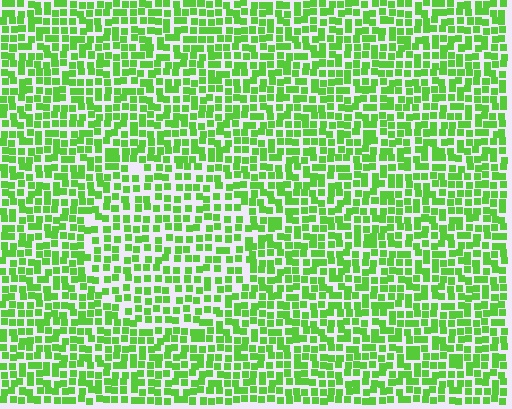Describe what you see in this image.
The image contains small lime elements arranged at two different densities. A circle-shaped region is visible where the elements are less densely packed than the surrounding area.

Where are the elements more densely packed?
The elements are more densely packed outside the circle boundary.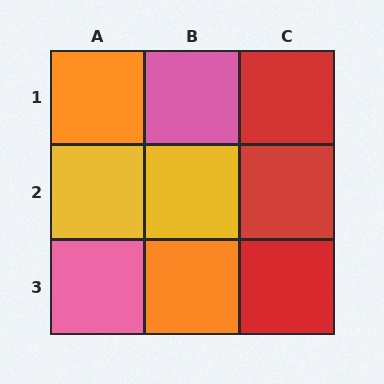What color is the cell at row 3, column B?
Orange.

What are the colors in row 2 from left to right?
Yellow, yellow, red.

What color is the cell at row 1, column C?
Red.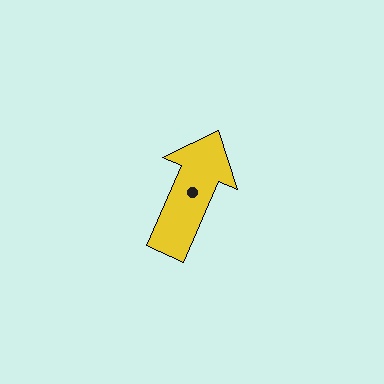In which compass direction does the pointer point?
Northeast.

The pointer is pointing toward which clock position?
Roughly 1 o'clock.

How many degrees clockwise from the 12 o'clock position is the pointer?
Approximately 24 degrees.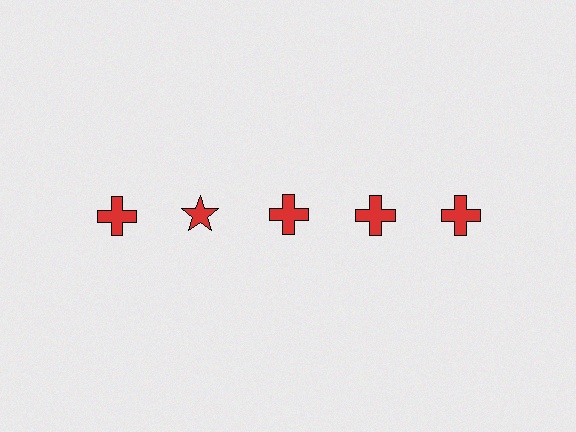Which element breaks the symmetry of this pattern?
The red star in the top row, second from left column breaks the symmetry. All other shapes are red crosses.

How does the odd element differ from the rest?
It has a different shape: star instead of cross.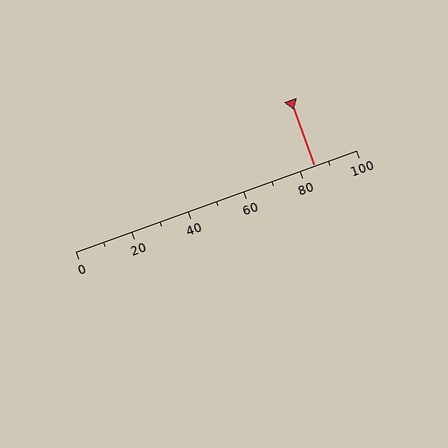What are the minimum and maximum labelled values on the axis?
The axis runs from 0 to 100.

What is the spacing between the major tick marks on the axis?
The major ticks are spaced 20 apart.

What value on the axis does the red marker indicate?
The marker indicates approximately 85.